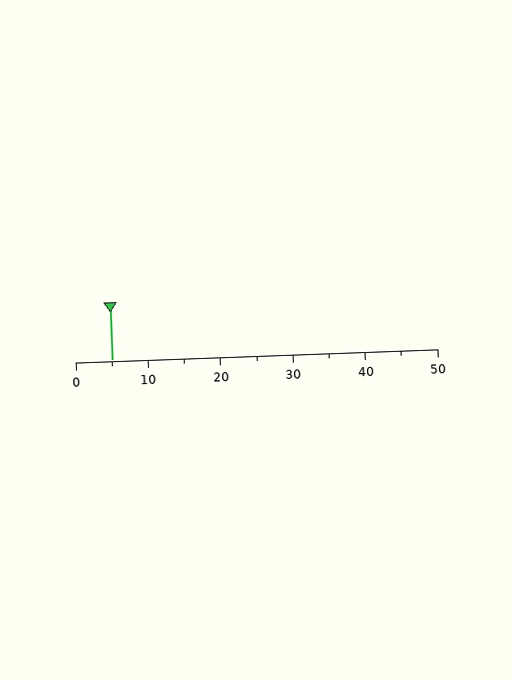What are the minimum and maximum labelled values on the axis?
The axis runs from 0 to 50.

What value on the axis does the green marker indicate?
The marker indicates approximately 5.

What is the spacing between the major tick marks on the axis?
The major ticks are spaced 10 apart.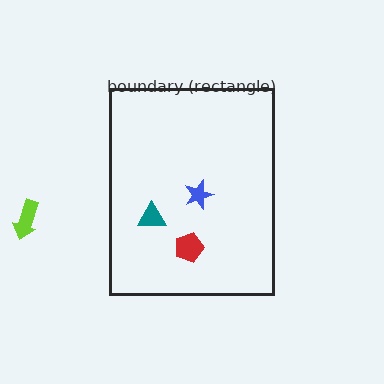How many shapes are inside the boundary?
3 inside, 1 outside.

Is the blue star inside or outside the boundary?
Inside.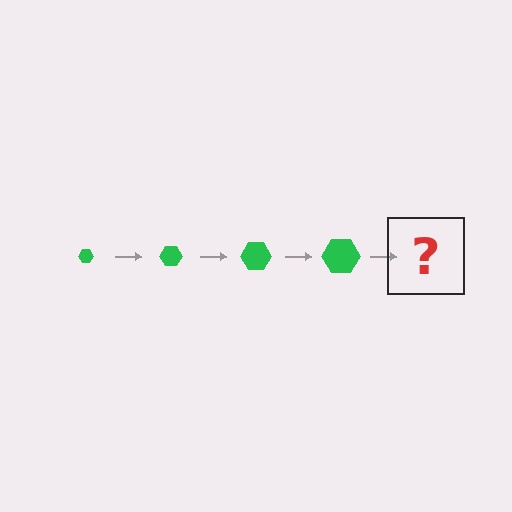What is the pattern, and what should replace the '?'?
The pattern is that the hexagon gets progressively larger each step. The '?' should be a green hexagon, larger than the previous one.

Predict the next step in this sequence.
The next step is a green hexagon, larger than the previous one.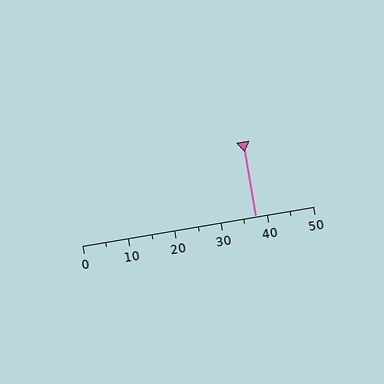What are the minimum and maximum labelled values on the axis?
The axis runs from 0 to 50.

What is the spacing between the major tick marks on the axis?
The major ticks are spaced 10 apart.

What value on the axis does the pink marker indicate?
The marker indicates approximately 37.5.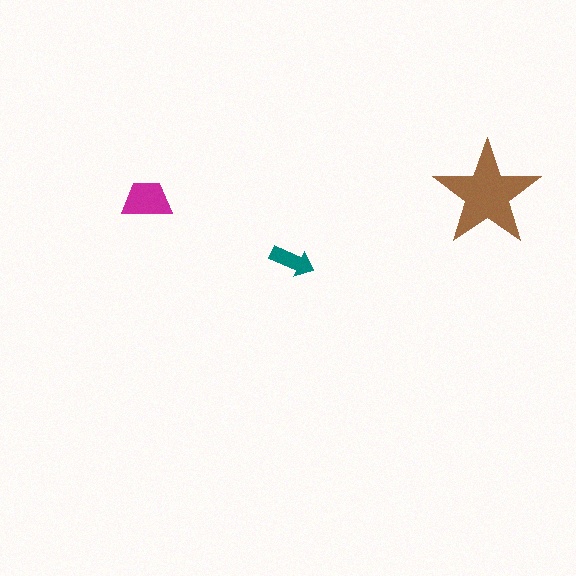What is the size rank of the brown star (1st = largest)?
1st.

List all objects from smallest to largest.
The teal arrow, the magenta trapezoid, the brown star.